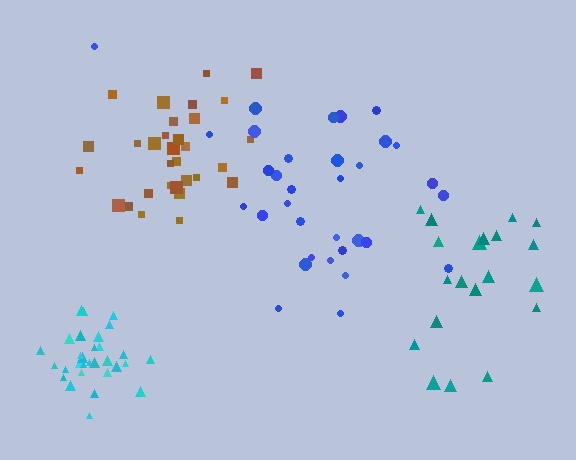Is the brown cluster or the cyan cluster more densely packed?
Cyan.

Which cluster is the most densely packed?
Cyan.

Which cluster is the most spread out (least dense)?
Teal.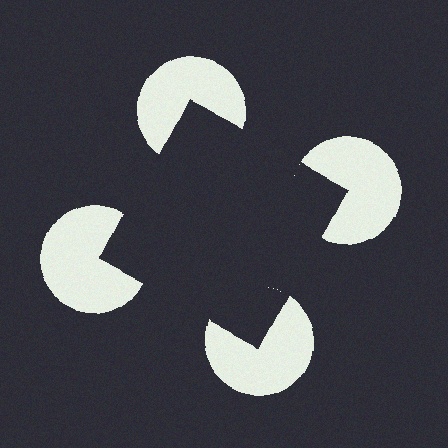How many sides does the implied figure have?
4 sides.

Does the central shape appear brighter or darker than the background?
It typically appears slightly darker than the background, even though no actual brightness change is drawn.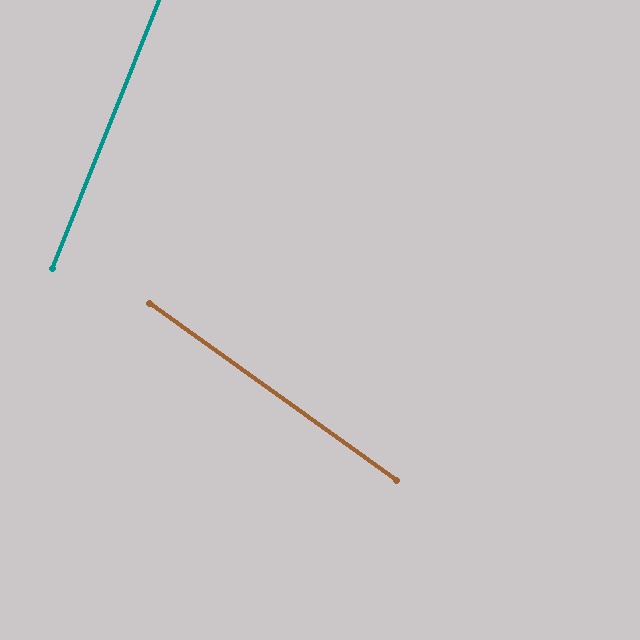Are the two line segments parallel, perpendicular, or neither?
Neither parallel nor perpendicular — they differ by about 76°.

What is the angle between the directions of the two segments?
Approximately 76 degrees.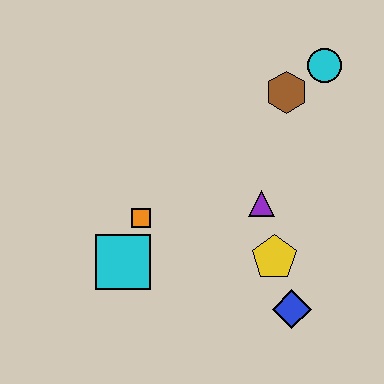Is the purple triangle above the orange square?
Yes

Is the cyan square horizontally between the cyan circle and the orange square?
No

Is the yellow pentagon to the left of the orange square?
No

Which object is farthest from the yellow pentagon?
The cyan circle is farthest from the yellow pentagon.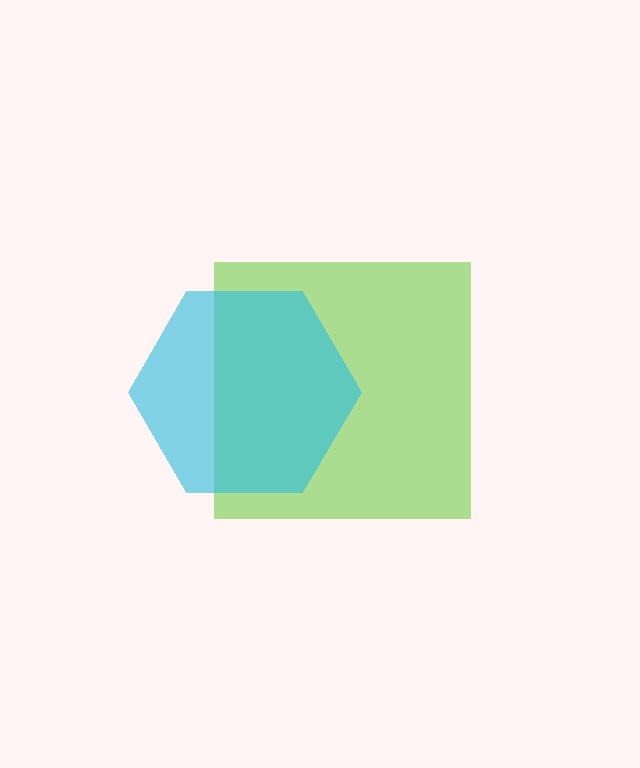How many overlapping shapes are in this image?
There are 2 overlapping shapes in the image.